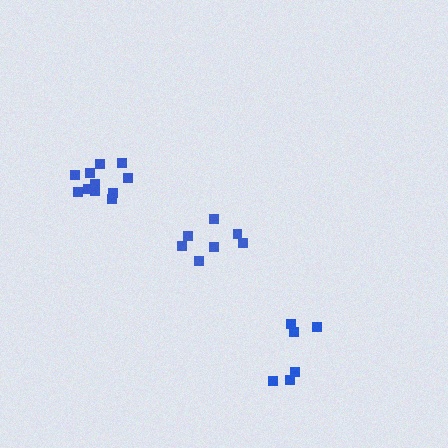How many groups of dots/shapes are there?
There are 3 groups.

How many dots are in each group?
Group 1: 11 dots, Group 2: 7 dots, Group 3: 6 dots (24 total).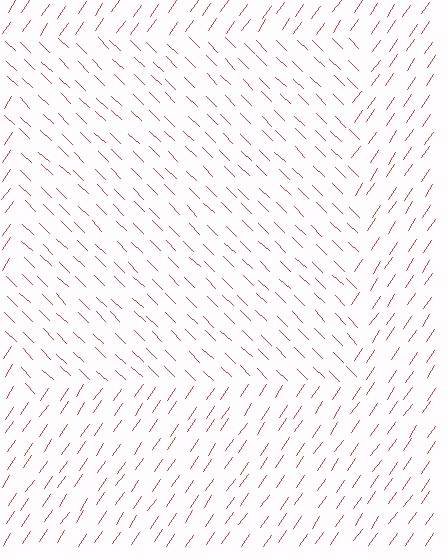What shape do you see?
I see a rectangle.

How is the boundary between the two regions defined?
The boundary is defined purely by a change in line orientation (approximately 80 degrees difference). All lines are the same color and thickness.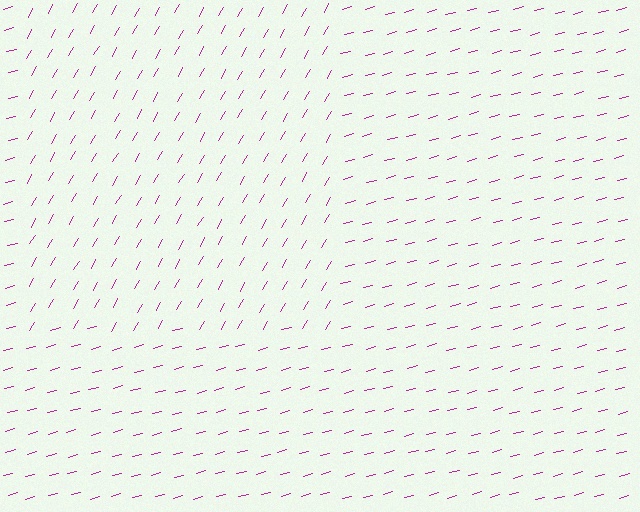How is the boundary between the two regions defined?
The boundary is defined purely by a change in line orientation (approximately 45 degrees difference). All lines are the same color and thickness.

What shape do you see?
I see a rectangle.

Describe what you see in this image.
The image is filled with small magenta line segments. A rectangle region in the image has lines oriented differently from the surrounding lines, creating a visible texture boundary.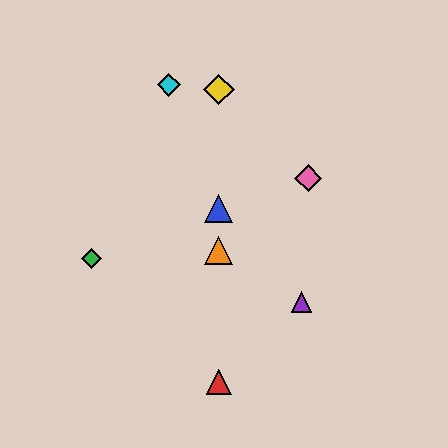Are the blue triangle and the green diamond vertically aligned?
No, the blue triangle is at x≈219 and the green diamond is at x≈92.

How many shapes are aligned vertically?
4 shapes (the red triangle, the blue triangle, the yellow diamond, the orange triangle) are aligned vertically.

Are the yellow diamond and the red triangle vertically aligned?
Yes, both are at x≈219.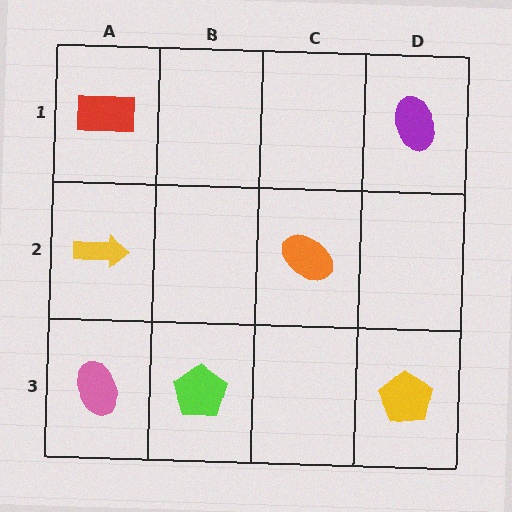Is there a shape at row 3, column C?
No, that cell is empty.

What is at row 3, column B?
A lime pentagon.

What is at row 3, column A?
A pink ellipse.